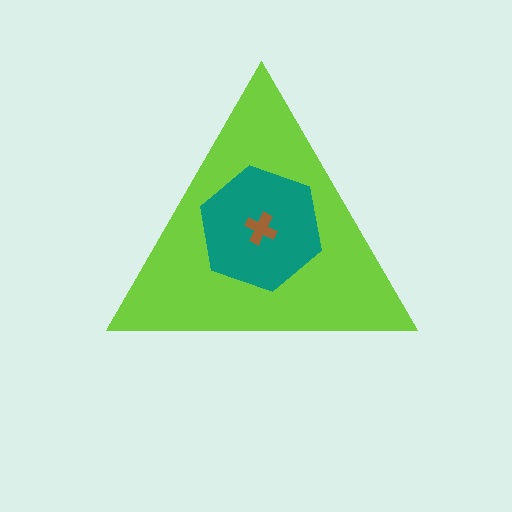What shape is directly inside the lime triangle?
The teal hexagon.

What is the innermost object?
The brown cross.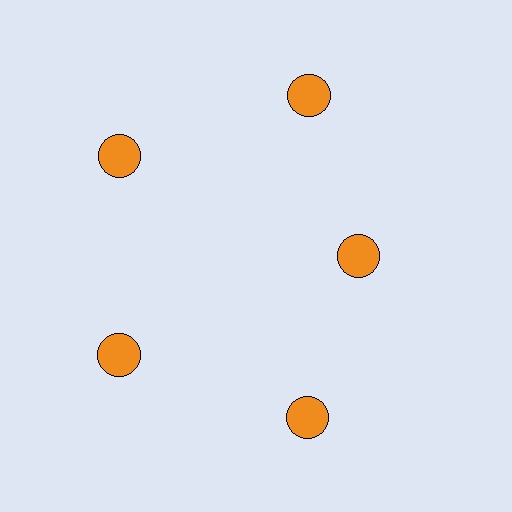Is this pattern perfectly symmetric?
No. The 5 orange circles are arranged in a ring, but one element near the 3 o'clock position is pulled inward toward the center, breaking the 5-fold rotational symmetry.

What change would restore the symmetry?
The symmetry would be restored by moving it outward, back onto the ring so that all 5 circles sit at equal angles and equal distance from the center.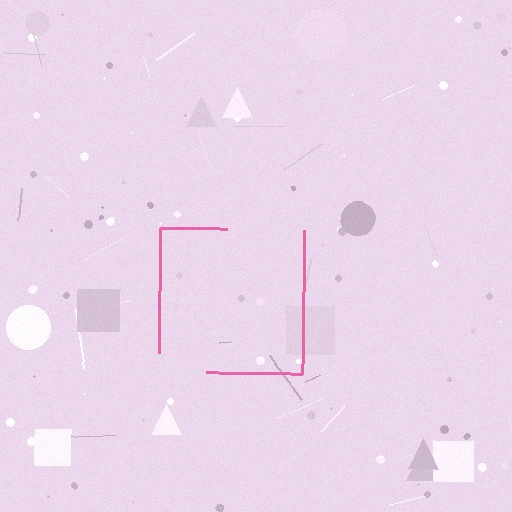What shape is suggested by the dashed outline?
The dashed outline suggests a square.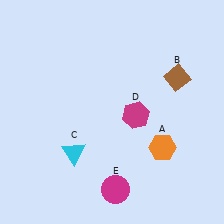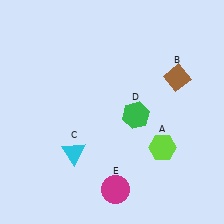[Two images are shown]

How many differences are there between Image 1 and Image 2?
There are 2 differences between the two images.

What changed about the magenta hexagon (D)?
In Image 1, D is magenta. In Image 2, it changed to green.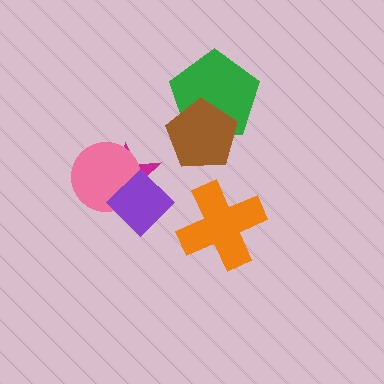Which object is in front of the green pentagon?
The brown pentagon is in front of the green pentagon.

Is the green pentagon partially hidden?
Yes, it is partially covered by another shape.